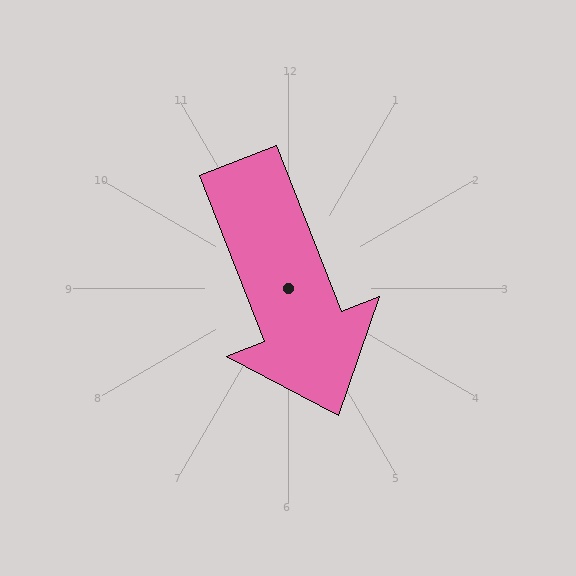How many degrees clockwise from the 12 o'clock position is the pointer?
Approximately 159 degrees.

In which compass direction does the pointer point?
South.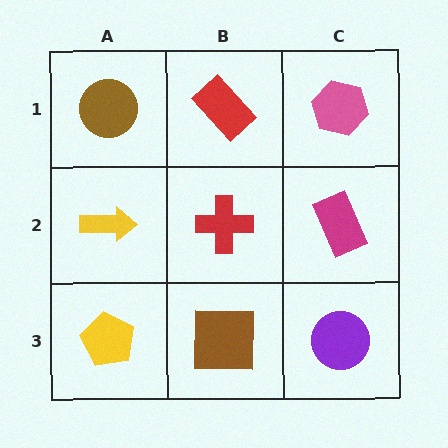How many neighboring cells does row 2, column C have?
3.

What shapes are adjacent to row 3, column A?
A yellow arrow (row 2, column A), a brown square (row 3, column B).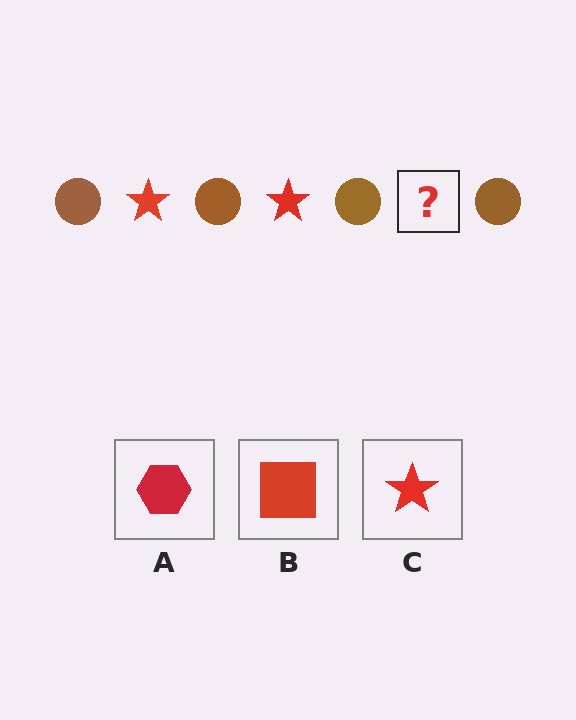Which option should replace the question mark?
Option C.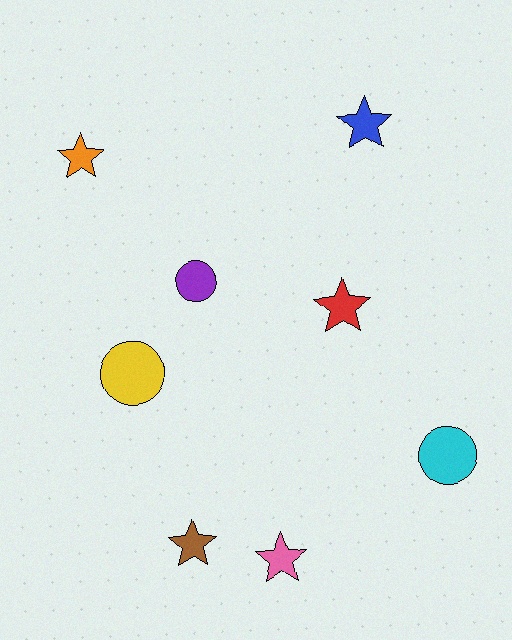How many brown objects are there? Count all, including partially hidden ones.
There is 1 brown object.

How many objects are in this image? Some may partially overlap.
There are 8 objects.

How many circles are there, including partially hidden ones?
There are 3 circles.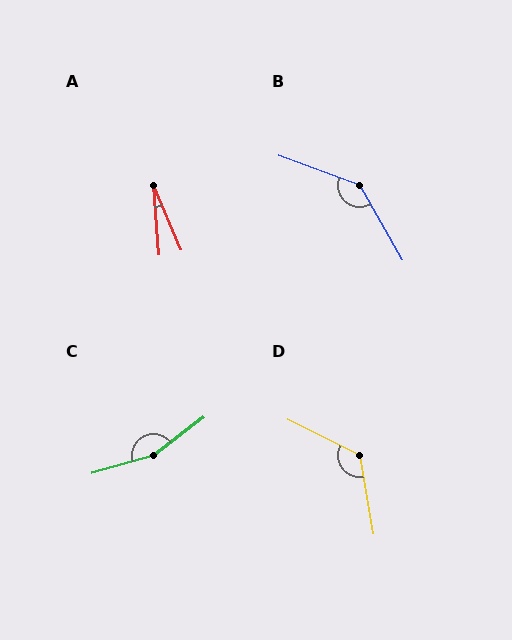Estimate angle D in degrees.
Approximately 126 degrees.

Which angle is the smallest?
A, at approximately 18 degrees.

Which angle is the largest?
C, at approximately 158 degrees.